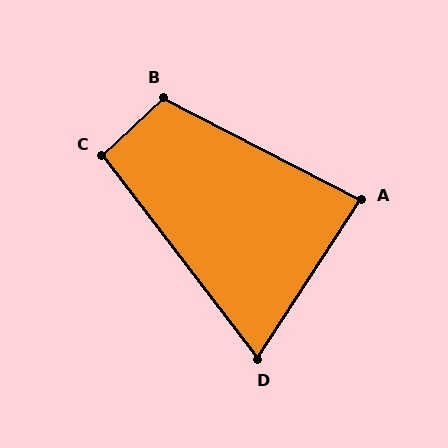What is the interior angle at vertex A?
Approximately 84 degrees (acute).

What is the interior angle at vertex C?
Approximately 96 degrees (obtuse).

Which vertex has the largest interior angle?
B, at approximately 110 degrees.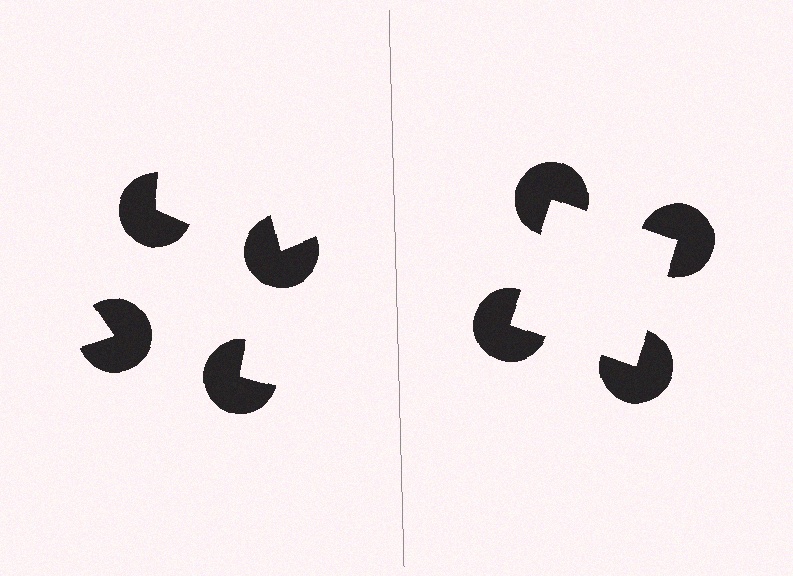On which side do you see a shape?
An illusory square appears on the right side. On the left side the wedge cuts are rotated, so no coherent shape forms.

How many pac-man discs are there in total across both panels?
8 — 4 on each side.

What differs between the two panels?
The pac-man discs are positioned identically on both sides; only the wedge orientations differ. On the right they align to a square; on the left they are misaligned.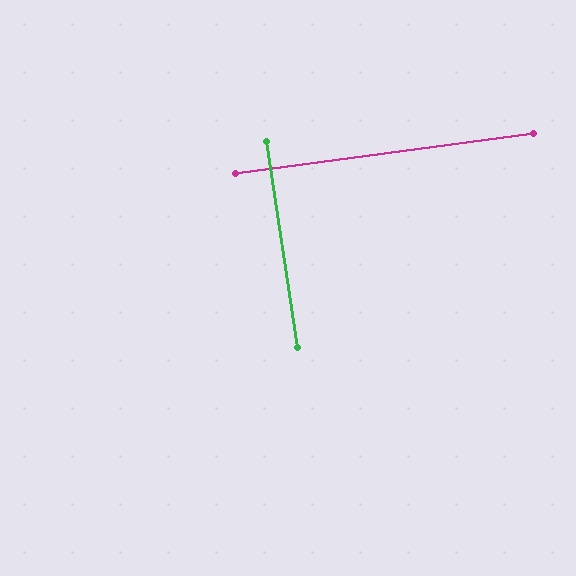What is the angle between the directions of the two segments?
Approximately 89 degrees.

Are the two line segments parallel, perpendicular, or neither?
Perpendicular — they meet at approximately 89°.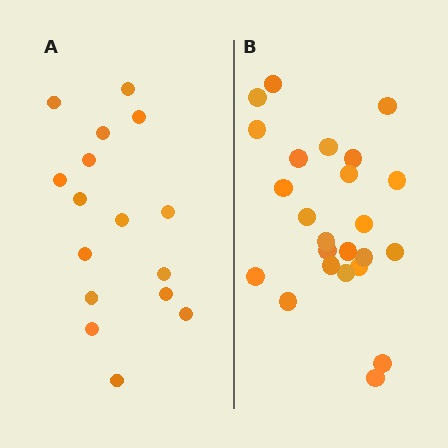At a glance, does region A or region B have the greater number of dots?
Region B (the right region) has more dots.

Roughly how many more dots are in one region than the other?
Region B has roughly 8 or so more dots than region A.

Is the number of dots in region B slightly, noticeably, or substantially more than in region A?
Region B has substantially more. The ratio is roughly 1.5 to 1.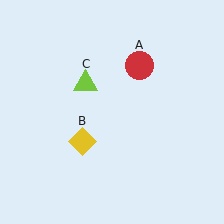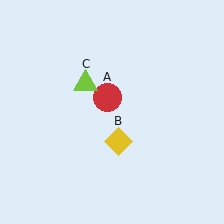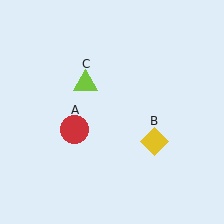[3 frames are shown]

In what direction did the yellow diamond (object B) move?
The yellow diamond (object B) moved right.